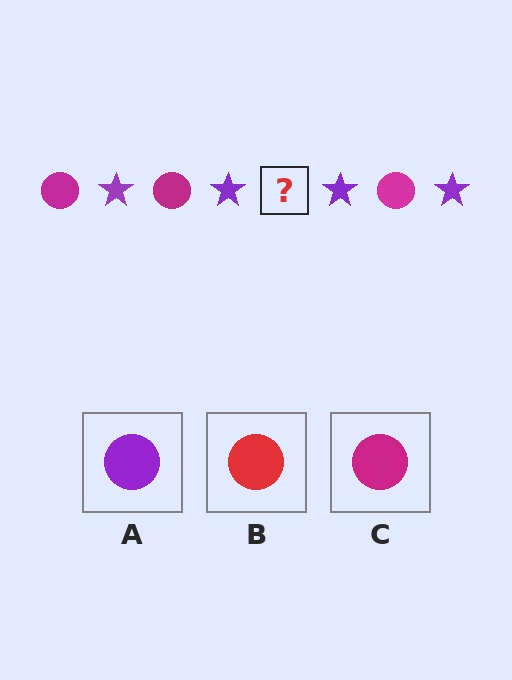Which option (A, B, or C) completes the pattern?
C.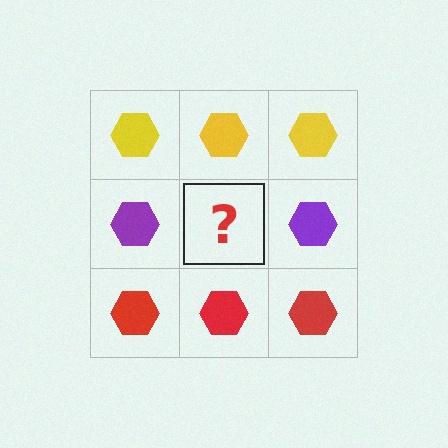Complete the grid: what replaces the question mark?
The question mark should be replaced with a purple hexagon.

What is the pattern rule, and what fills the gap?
The rule is that each row has a consistent color. The gap should be filled with a purple hexagon.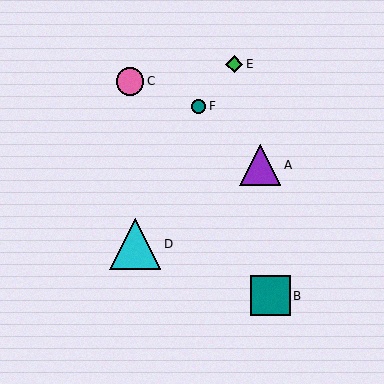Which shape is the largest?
The cyan triangle (labeled D) is the largest.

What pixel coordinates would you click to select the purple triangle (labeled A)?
Click at (260, 165) to select the purple triangle A.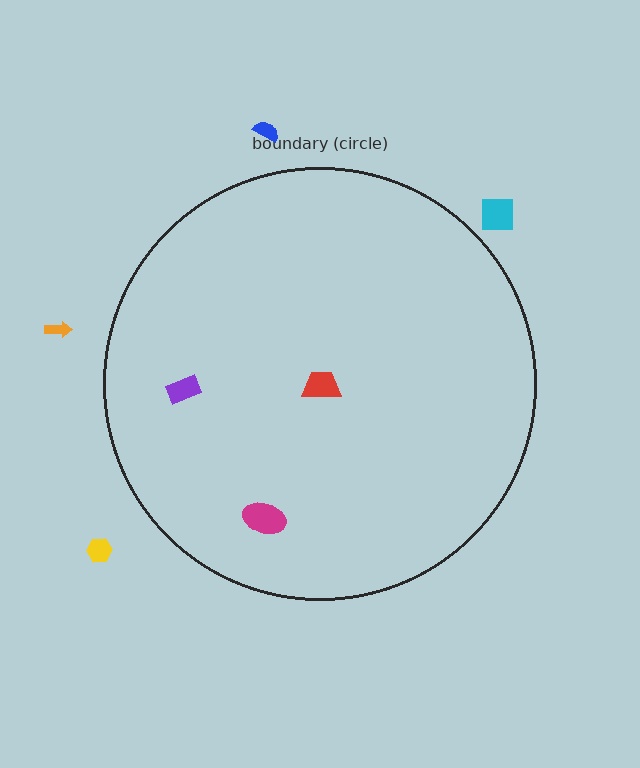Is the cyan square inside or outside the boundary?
Outside.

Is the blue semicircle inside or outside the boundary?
Outside.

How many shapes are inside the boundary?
3 inside, 4 outside.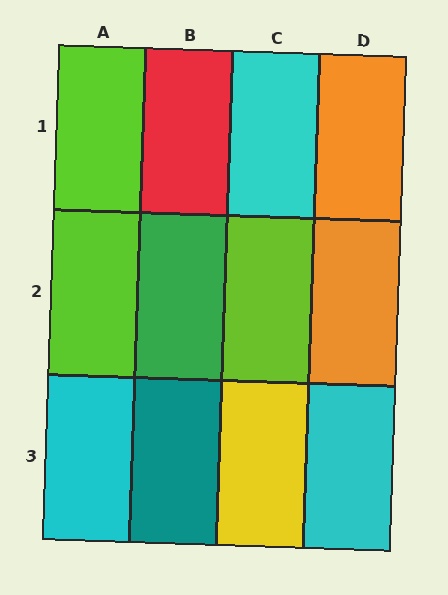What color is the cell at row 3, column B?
Teal.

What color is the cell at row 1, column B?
Red.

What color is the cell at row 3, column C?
Yellow.